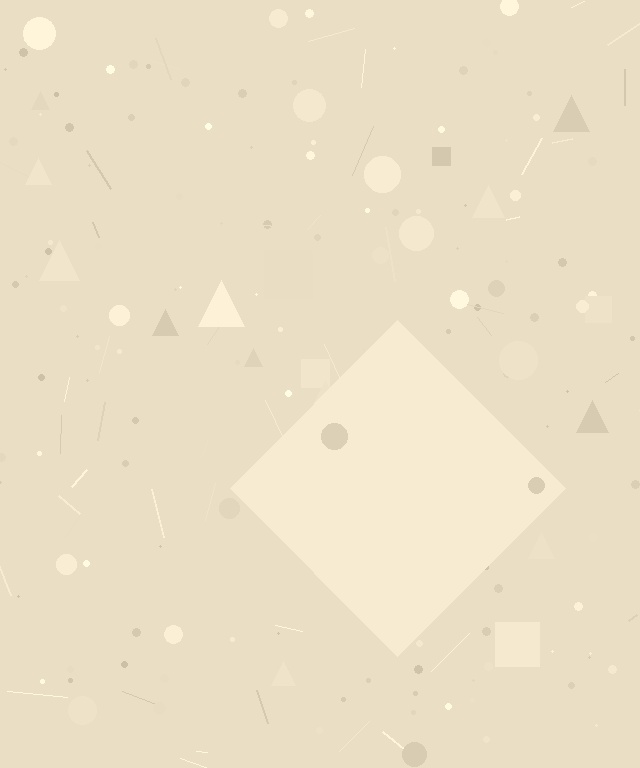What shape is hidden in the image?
A diamond is hidden in the image.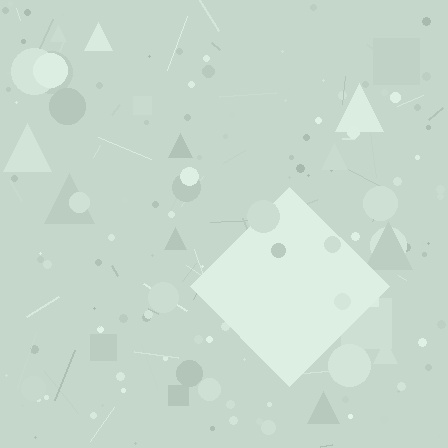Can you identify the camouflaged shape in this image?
The camouflaged shape is a diamond.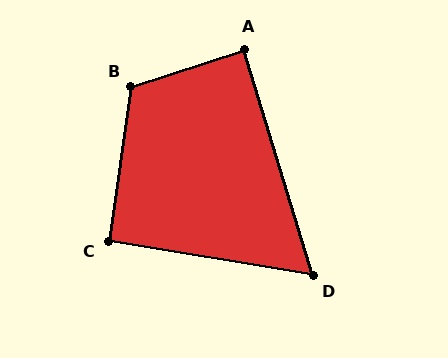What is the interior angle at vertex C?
Approximately 91 degrees (approximately right).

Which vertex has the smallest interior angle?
D, at approximately 64 degrees.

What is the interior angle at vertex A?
Approximately 89 degrees (approximately right).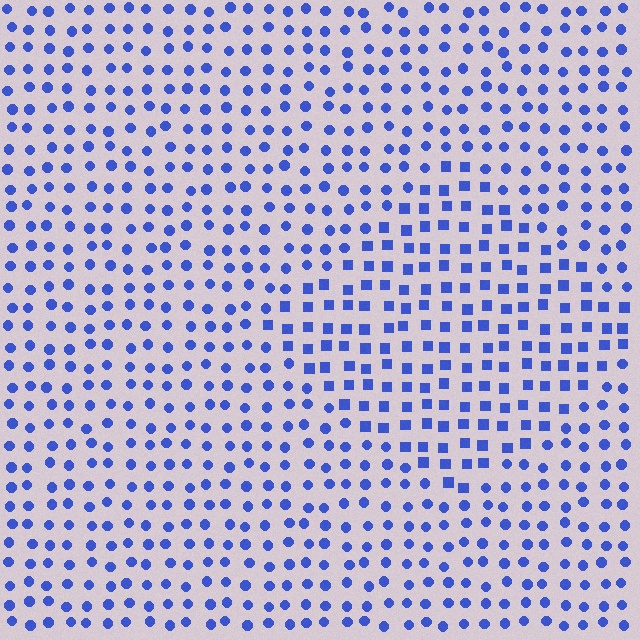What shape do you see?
I see a diamond.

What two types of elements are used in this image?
The image uses squares inside the diamond region and circles outside it.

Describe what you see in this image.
The image is filled with small blue elements arranged in a uniform grid. A diamond-shaped region contains squares, while the surrounding area contains circles. The boundary is defined purely by the change in element shape.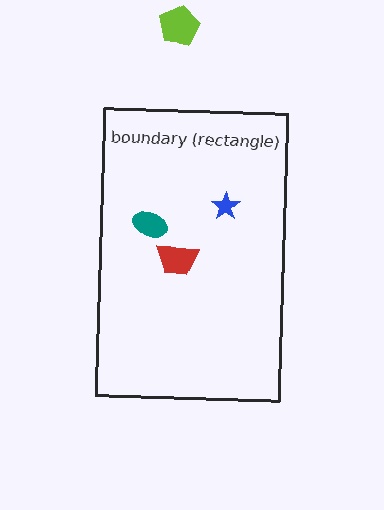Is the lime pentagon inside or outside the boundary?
Outside.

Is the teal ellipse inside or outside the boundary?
Inside.